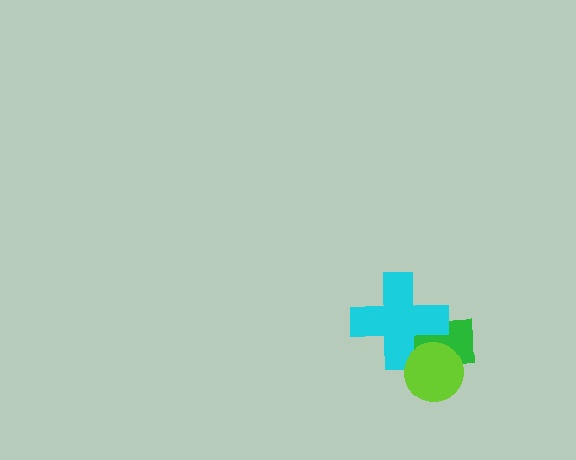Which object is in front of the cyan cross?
The lime circle is in front of the cyan cross.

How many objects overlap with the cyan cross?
2 objects overlap with the cyan cross.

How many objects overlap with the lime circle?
2 objects overlap with the lime circle.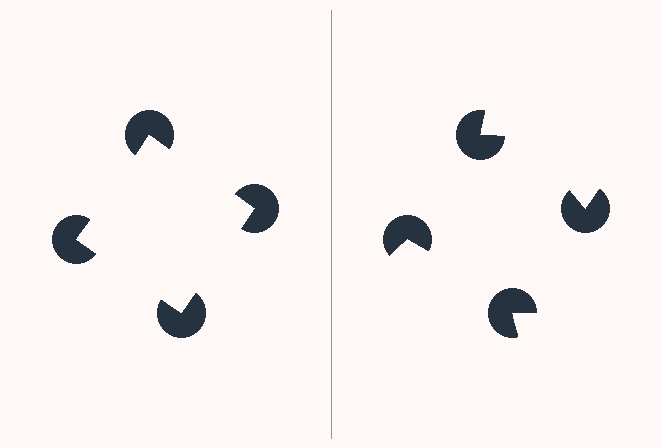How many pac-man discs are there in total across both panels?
8 — 4 on each side.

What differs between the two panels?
The pac-man discs are positioned identically on both sides; only the wedge orientations differ. On the left they align to a square; on the right they are misaligned.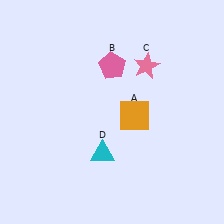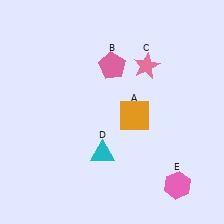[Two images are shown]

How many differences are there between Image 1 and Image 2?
There is 1 difference between the two images.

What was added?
A pink hexagon (E) was added in Image 2.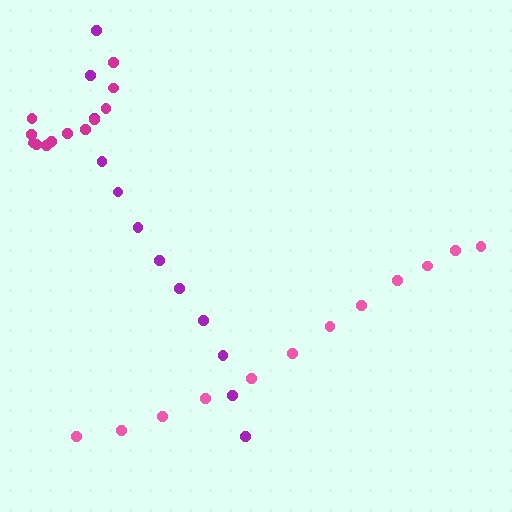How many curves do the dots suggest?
There are 3 distinct paths.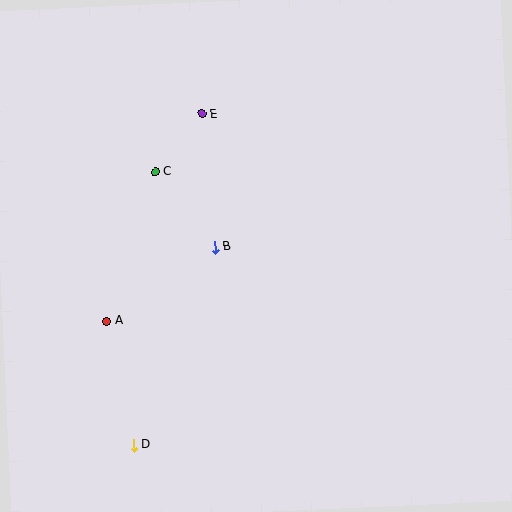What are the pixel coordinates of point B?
Point B is at (215, 247).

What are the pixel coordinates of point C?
Point C is at (155, 172).